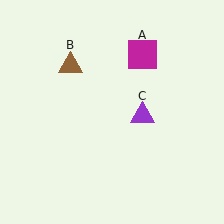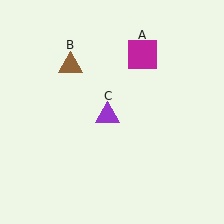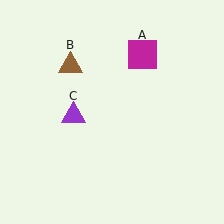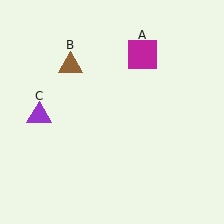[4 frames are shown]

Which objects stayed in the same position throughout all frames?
Magenta square (object A) and brown triangle (object B) remained stationary.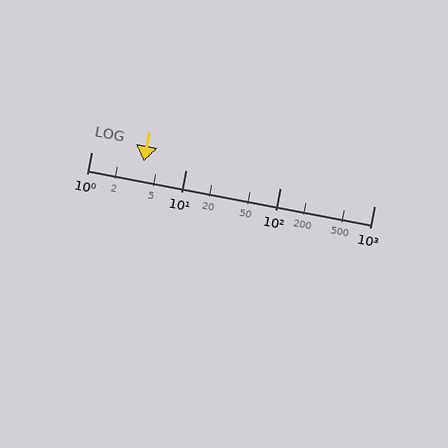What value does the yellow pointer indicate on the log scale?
The pointer indicates approximately 3.6.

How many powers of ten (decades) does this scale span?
The scale spans 3 decades, from 1 to 1000.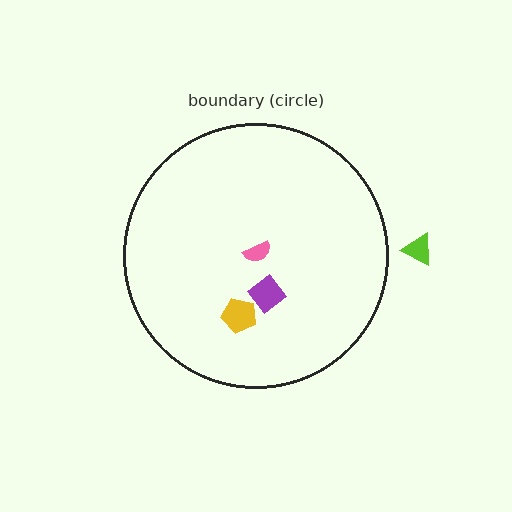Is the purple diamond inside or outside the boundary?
Inside.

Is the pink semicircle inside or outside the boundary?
Inside.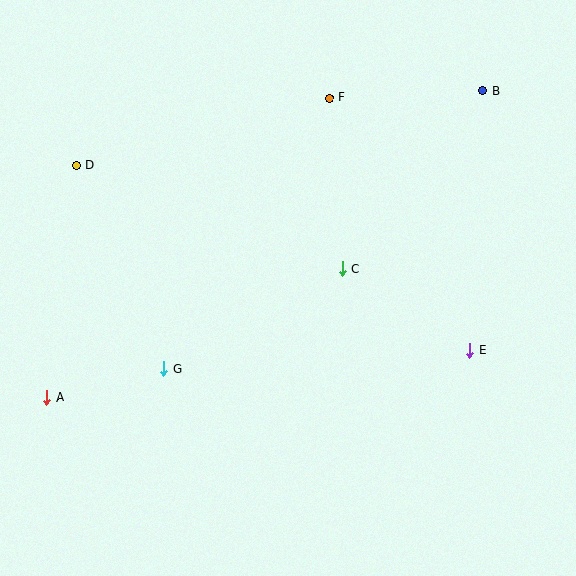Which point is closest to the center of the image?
Point C at (342, 269) is closest to the center.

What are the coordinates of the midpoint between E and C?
The midpoint between E and C is at (406, 310).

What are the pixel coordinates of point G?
Point G is at (164, 369).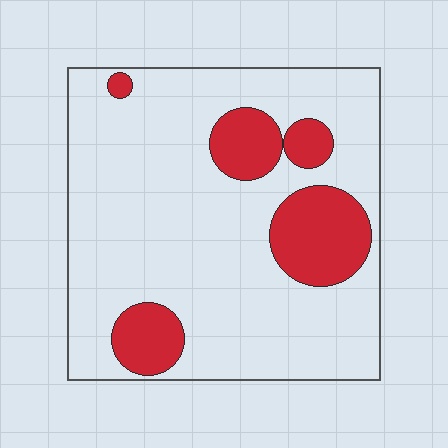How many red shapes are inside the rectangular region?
5.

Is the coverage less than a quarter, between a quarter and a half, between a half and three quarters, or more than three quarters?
Less than a quarter.